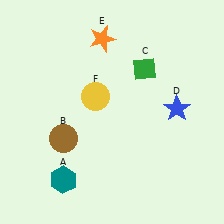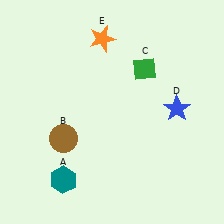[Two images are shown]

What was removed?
The yellow circle (F) was removed in Image 2.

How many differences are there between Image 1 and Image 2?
There is 1 difference between the two images.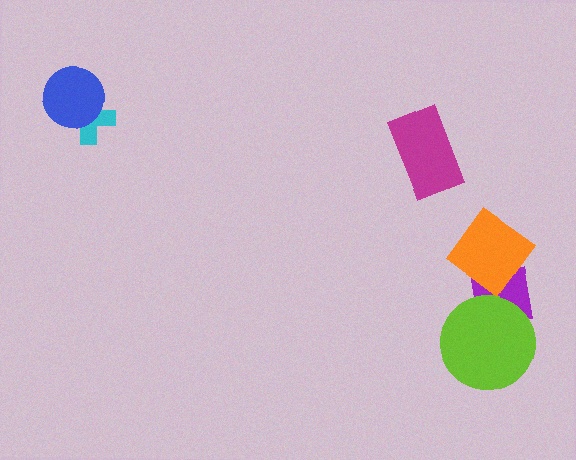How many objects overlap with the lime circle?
1 object overlaps with the lime circle.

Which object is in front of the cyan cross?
The blue circle is in front of the cyan cross.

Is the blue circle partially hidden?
No, no other shape covers it.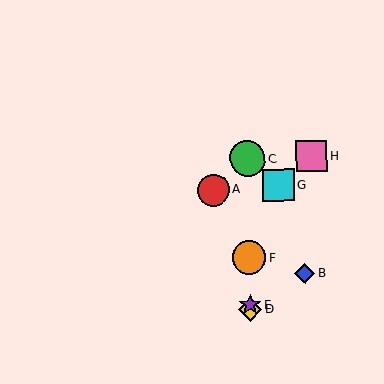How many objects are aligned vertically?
4 objects (C, D, E, F) are aligned vertically.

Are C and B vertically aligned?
No, C is at x≈248 and B is at x≈305.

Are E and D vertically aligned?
Yes, both are at x≈250.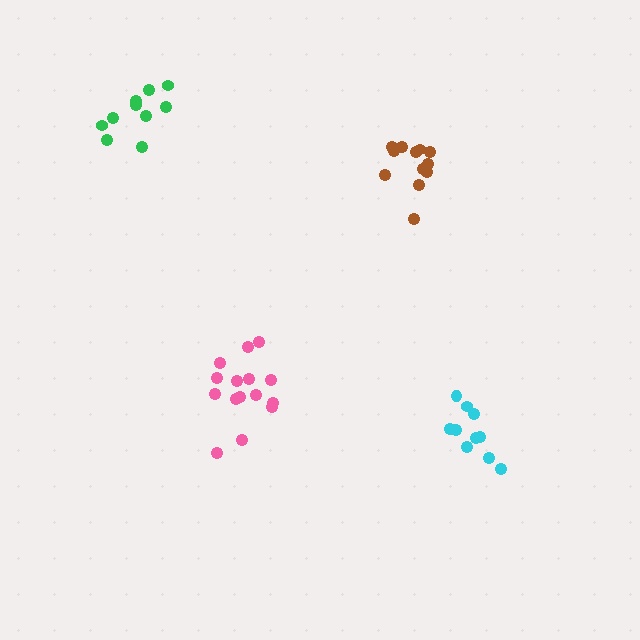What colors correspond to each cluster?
The clusters are colored: brown, cyan, pink, green.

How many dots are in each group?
Group 1: 12 dots, Group 2: 10 dots, Group 3: 15 dots, Group 4: 10 dots (47 total).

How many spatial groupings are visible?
There are 4 spatial groupings.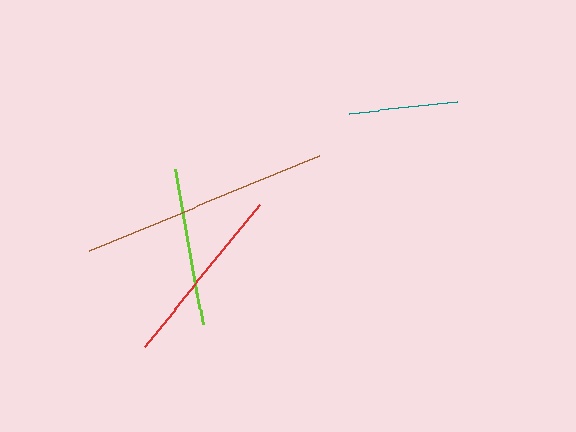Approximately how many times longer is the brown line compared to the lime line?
The brown line is approximately 1.6 times the length of the lime line.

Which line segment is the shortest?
The teal line is the shortest at approximately 109 pixels.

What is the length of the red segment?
The red segment is approximately 183 pixels long.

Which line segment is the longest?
The brown line is the longest at approximately 249 pixels.